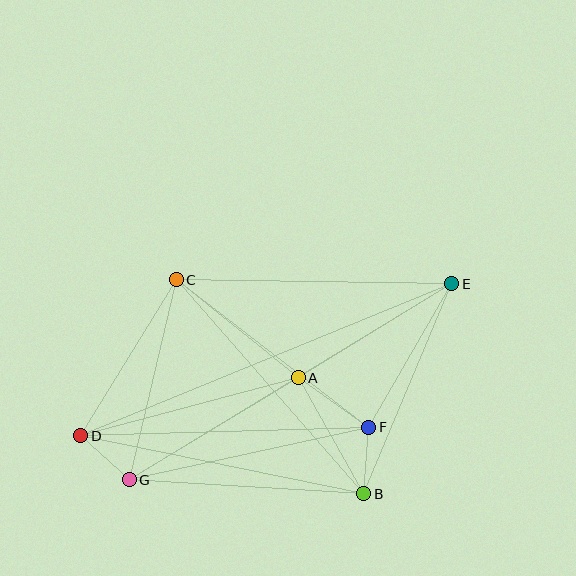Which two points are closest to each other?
Points D and G are closest to each other.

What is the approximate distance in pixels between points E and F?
The distance between E and F is approximately 166 pixels.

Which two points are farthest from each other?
Points D and E are farthest from each other.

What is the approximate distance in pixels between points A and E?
The distance between A and E is approximately 180 pixels.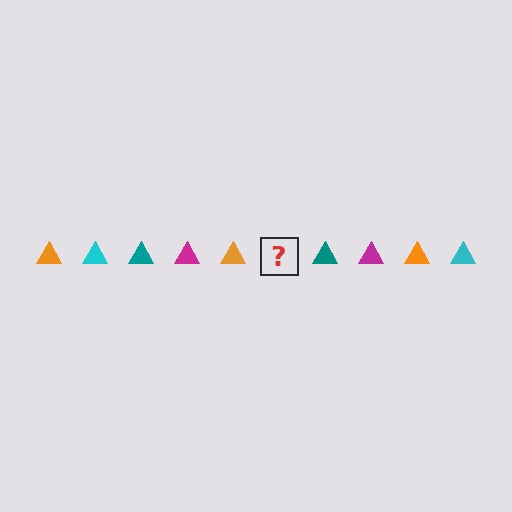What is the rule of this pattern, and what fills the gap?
The rule is that the pattern cycles through orange, cyan, teal, magenta triangles. The gap should be filled with a cyan triangle.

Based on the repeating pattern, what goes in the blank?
The blank should be a cyan triangle.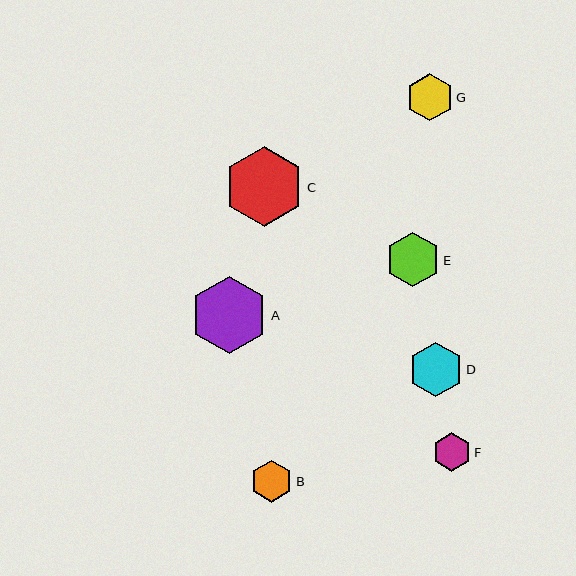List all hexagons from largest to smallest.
From largest to smallest: C, A, E, D, G, B, F.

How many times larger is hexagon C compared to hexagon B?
Hexagon C is approximately 1.9 times the size of hexagon B.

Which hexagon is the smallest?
Hexagon F is the smallest with a size of approximately 38 pixels.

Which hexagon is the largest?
Hexagon C is the largest with a size of approximately 80 pixels.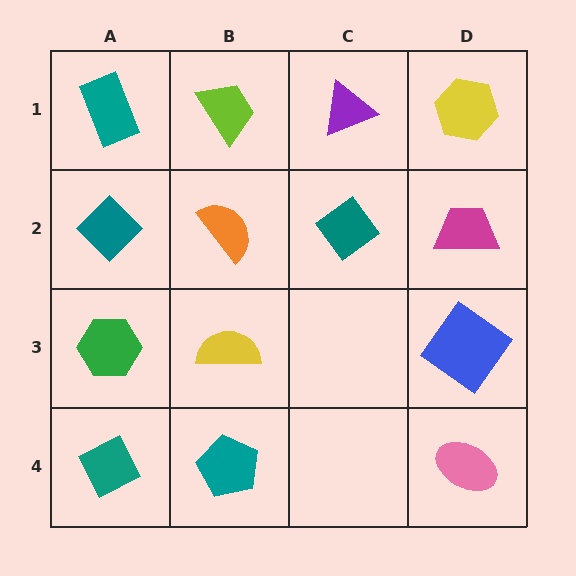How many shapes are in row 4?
3 shapes.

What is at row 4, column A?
A teal diamond.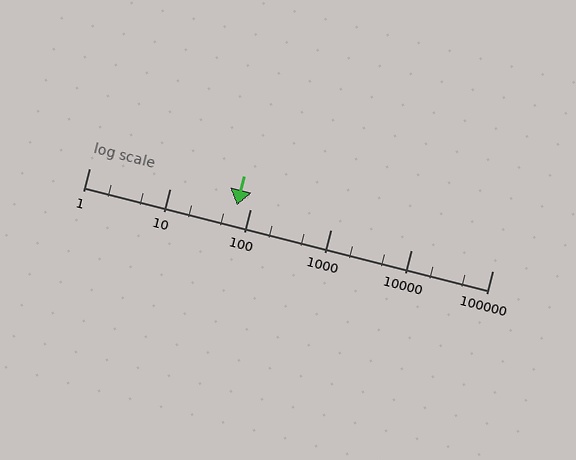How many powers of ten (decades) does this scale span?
The scale spans 5 decades, from 1 to 100000.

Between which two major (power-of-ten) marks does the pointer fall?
The pointer is between 10 and 100.